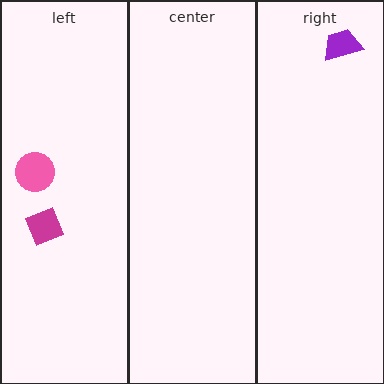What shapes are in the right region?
The purple trapezoid.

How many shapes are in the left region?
2.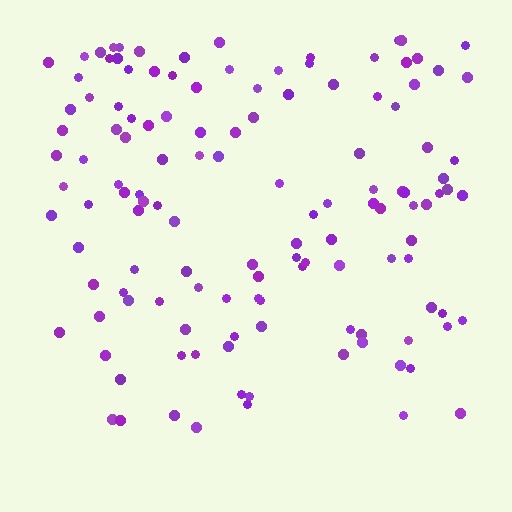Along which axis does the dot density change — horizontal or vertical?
Vertical.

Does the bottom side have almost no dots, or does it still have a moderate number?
Still a moderate number, just noticeably fewer than the top.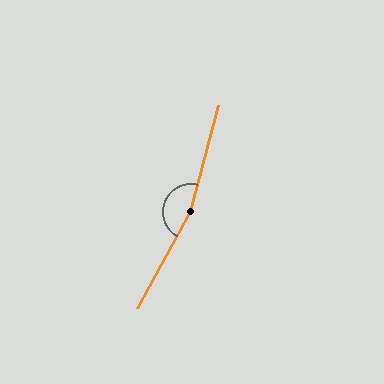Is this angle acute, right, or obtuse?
It is obtuse.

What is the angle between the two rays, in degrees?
Approximately 166 degrees.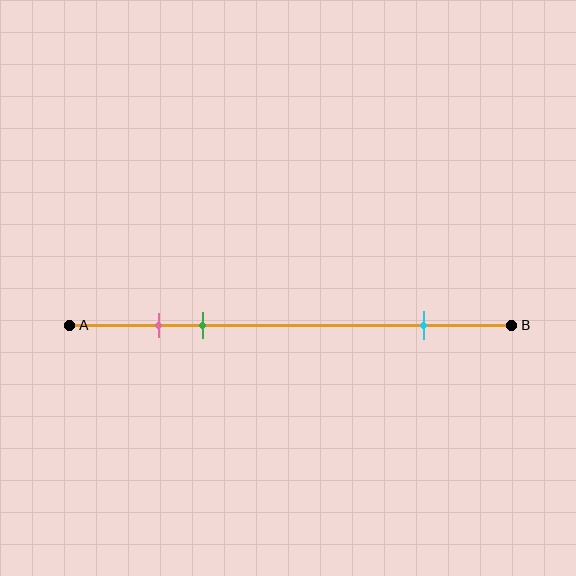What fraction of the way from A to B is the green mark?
The green mark is approximately 30% (0.3) of the way from A to B.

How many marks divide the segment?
There are 3 marks dividing the segment.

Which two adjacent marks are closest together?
The pink and green marks are the closest adjacent pair.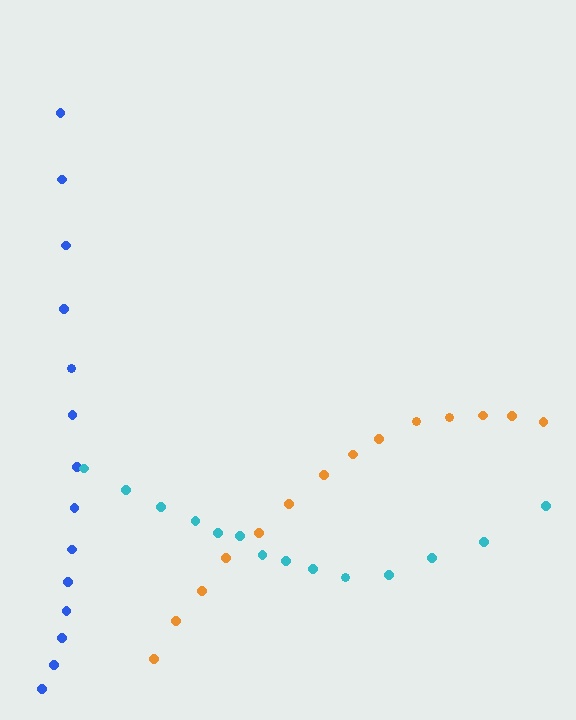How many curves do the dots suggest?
There are 3 distinct paths.